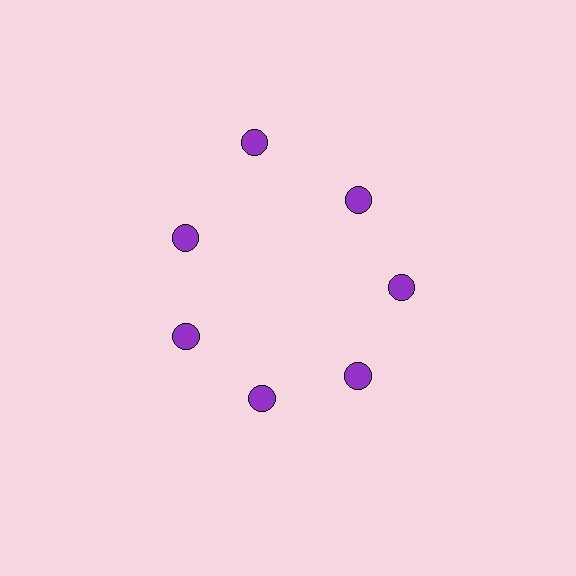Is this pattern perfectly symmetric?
No. The 7 purple circles are arranged in a ring, but one element near the 12 o'clock position is pushed outward from the center, breaking the 7-fold rotational symmetry.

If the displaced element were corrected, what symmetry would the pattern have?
It would have 7-fold rotational symmetry — the pattern would map onto itself every 51 degrees.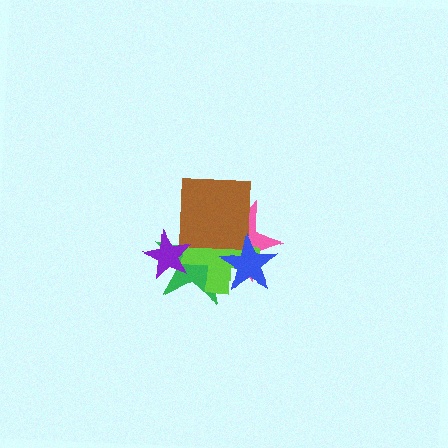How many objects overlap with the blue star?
3 objects overlap with the blue star.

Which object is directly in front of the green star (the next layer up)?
The lime cross is directly in front of the green star.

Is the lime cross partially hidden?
Yes, it is partially covered by another shape.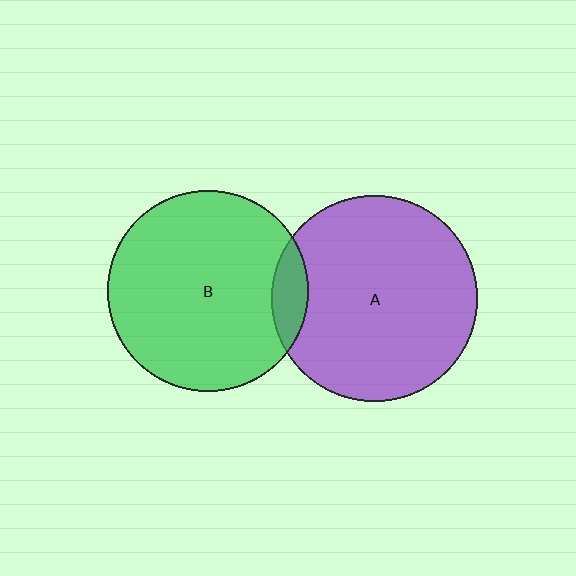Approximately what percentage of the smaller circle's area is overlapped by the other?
Approximately 10%.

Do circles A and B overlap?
Yes.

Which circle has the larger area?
Circle A (purple).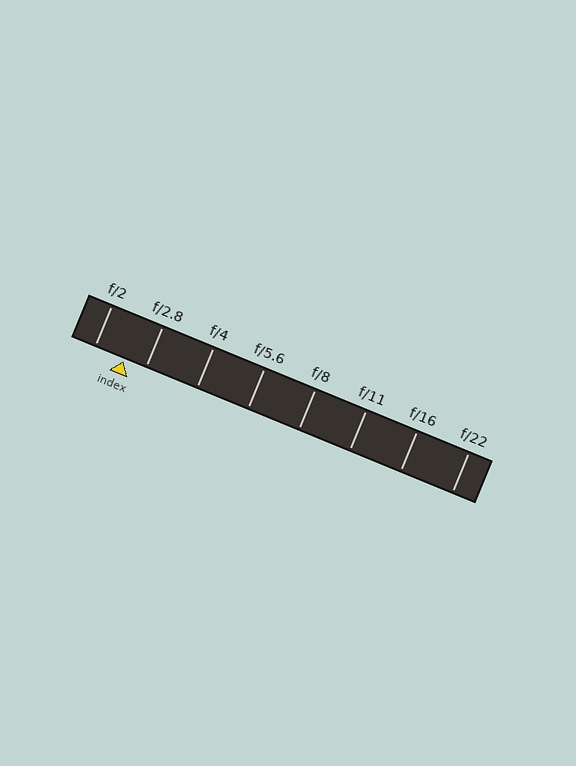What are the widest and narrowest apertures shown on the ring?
The widest aperture shown is f/2 and the narrowest is f/22.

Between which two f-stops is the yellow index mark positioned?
The index mark is between f/2 and f/2.8.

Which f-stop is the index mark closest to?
The index mark is closest to f/2.8.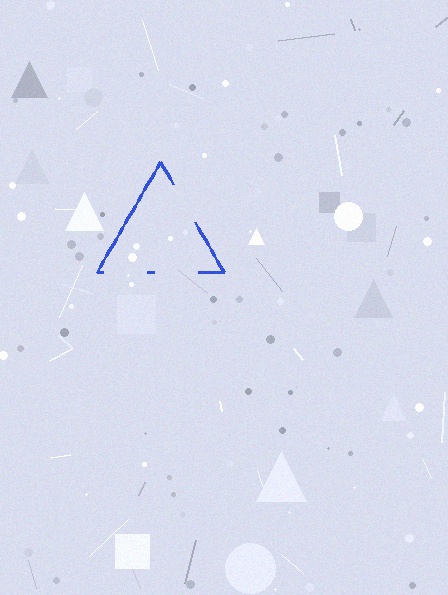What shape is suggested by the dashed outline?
The dashed outline suggests a triangle.